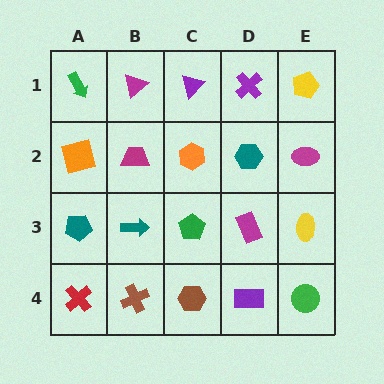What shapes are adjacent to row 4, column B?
A teal arrow (row 3, column B), a red cross (row 4, column A), a brown hexagon (row 4, column C).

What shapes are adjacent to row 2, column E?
A yellow pentagon (row 1, column E), a yellow ellipse (row 3, column E), a teal hexagon (row 2, column D).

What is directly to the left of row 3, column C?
A teal arrow.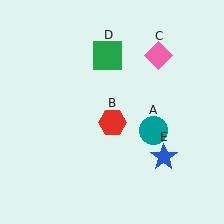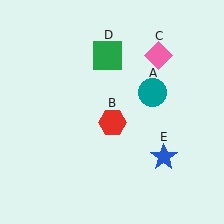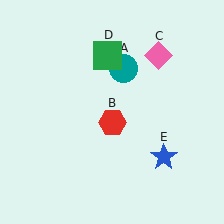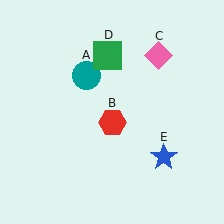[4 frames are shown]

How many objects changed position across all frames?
1 object changed position: teal circle (object A).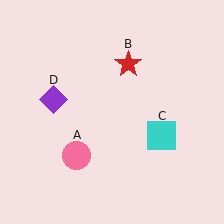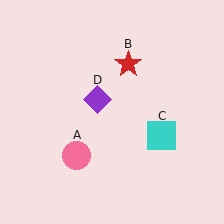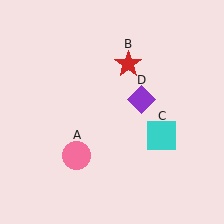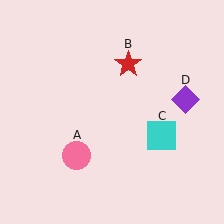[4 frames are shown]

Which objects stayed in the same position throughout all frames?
Pink circle (object A) and red star (object B) and cyan square (object C) remained stationary.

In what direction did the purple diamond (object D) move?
The purple diamond (object D) moved right.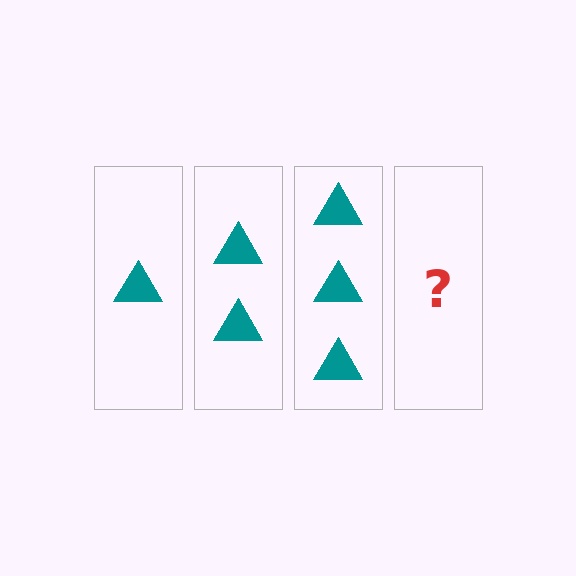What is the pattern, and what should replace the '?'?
The pattern is that each step adds one more triangle. The '?' should be 4 triangles.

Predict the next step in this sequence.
The next step is 4 triangles.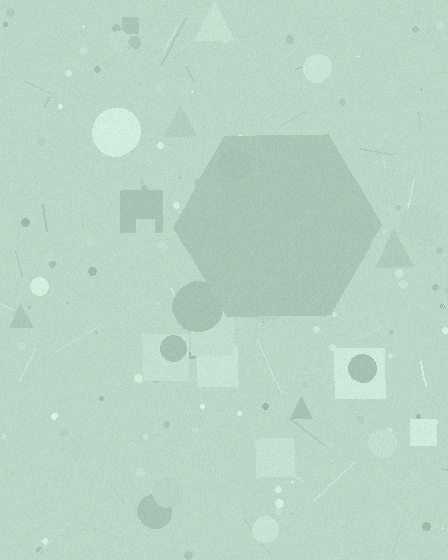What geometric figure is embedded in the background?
A hexagon is embedded in the background.